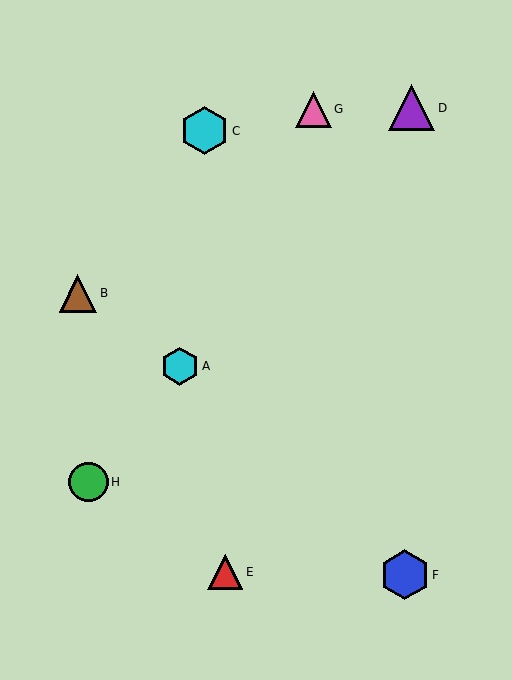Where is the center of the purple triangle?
The center of the purple triangle is at (411, 108).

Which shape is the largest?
The blue hexagon (labeled F) is the largest.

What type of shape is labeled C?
Shape C is a cyan hexagon.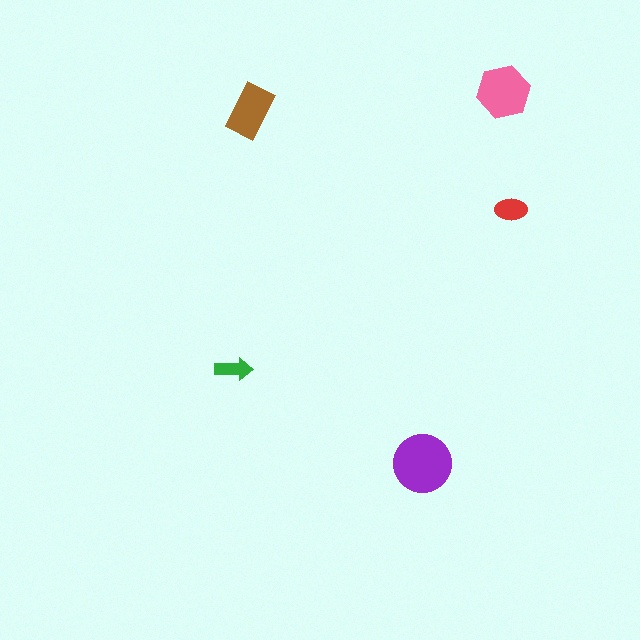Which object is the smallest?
The green arrow.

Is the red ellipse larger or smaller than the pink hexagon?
Smaller.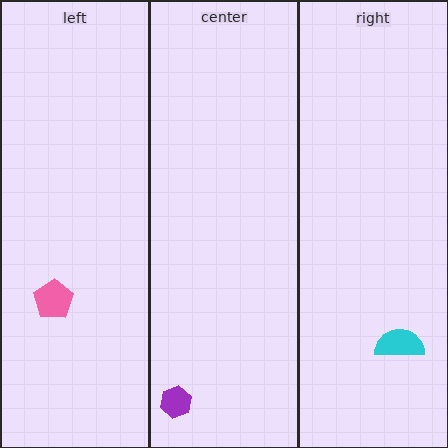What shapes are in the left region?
The pink pentagon.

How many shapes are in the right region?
1.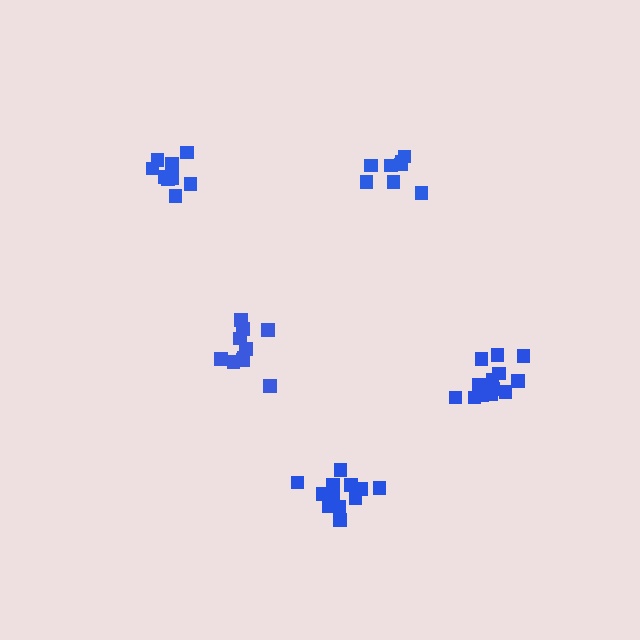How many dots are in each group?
Group 1: 9 dots, Group 2: 11 dots, Group 3: 12 dots, Group 4: 8 dots, Group 5: 13 dots (53 total).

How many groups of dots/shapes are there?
There are 5 groups.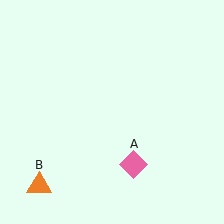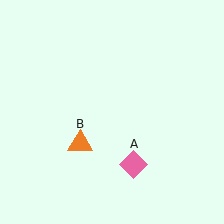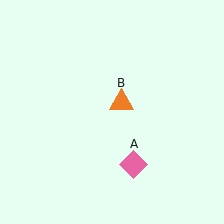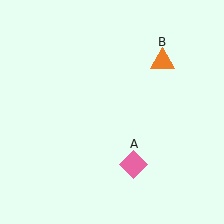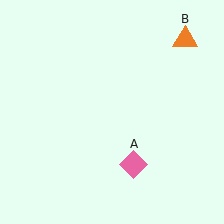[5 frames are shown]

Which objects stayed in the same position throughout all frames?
Pink diamond (object A) remained stationary.